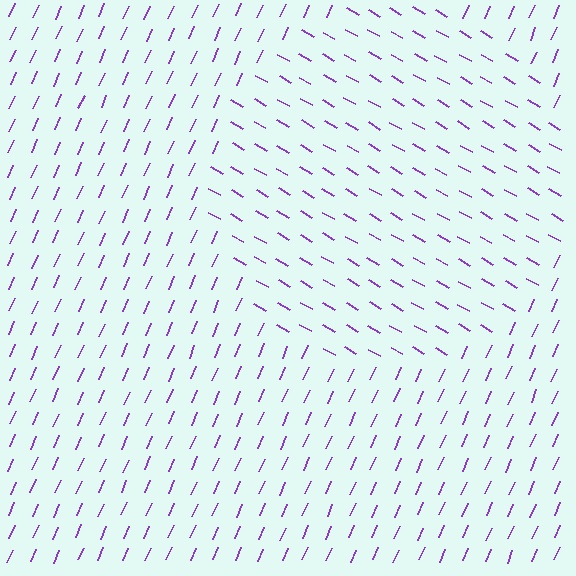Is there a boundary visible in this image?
Yes, there is a texture boundary formed by a change in line orientation.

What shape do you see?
I see a circle.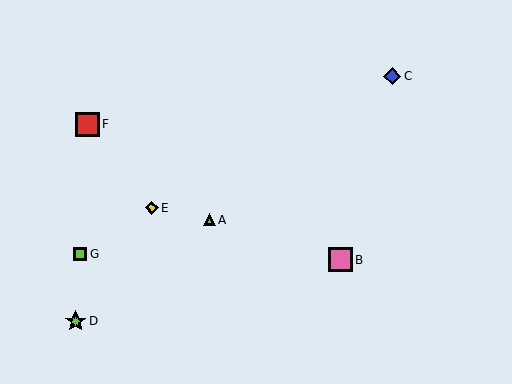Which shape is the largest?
The pink square (labeled B) is the largest.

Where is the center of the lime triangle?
The center of the lime triangle is at (209, 220).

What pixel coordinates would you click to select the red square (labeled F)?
Click at (88, 124) to select the red square F.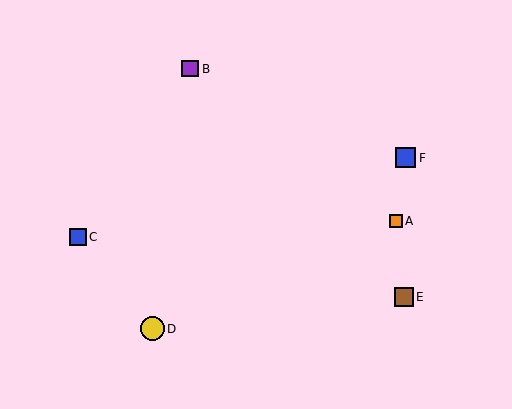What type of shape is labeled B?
Shape B is a purple square.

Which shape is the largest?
The yellow circle (labeled D) is the largest.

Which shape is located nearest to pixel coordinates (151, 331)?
The yellow circle (labeled D) at (152, 329) is nearest to that location.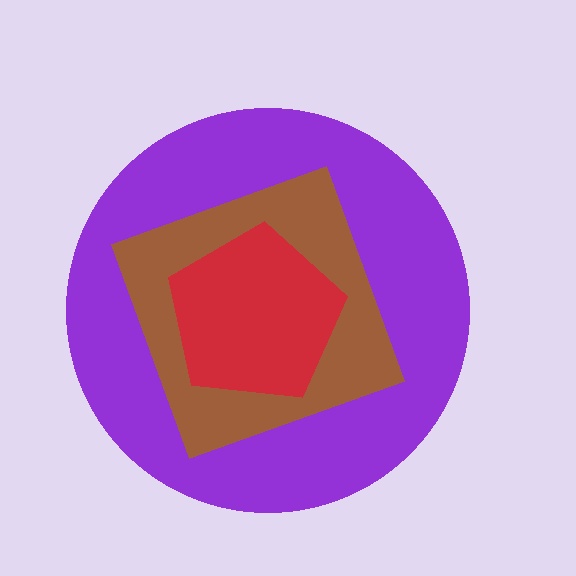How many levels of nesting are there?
3.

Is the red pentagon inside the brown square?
Yes.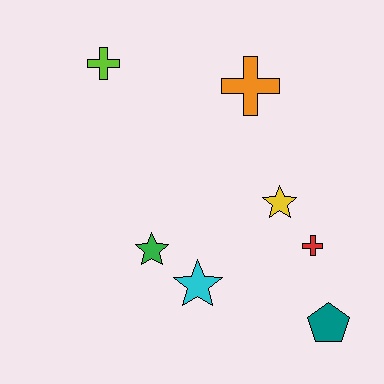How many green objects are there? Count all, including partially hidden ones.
There is 1 green object.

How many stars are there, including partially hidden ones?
There are 3 stars.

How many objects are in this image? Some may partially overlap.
There are 7 objects.